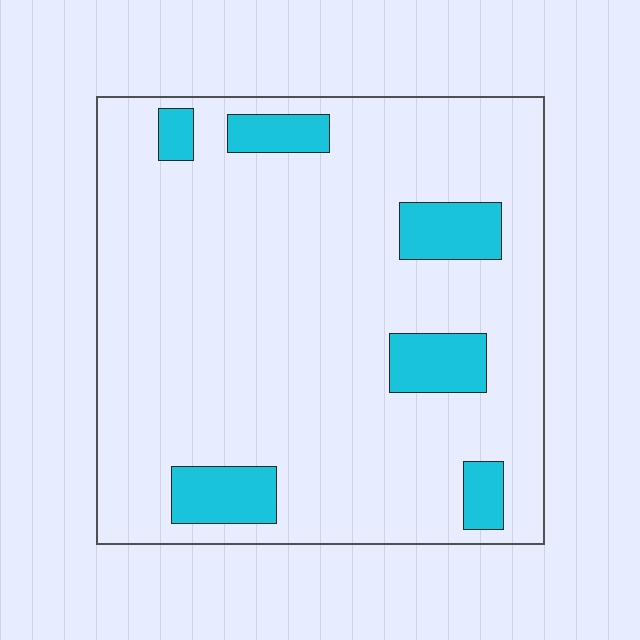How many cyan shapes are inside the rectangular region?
6.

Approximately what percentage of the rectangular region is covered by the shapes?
Approximately 15%.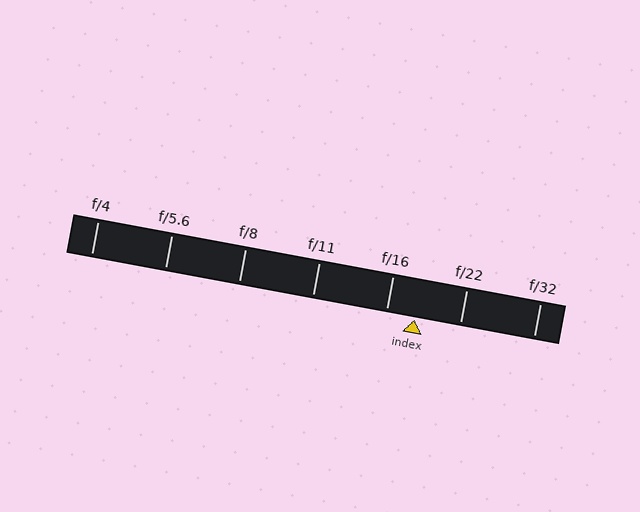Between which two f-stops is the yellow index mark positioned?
The index mark is between f/16 and f/22.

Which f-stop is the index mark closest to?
The index mark is closest to f/16.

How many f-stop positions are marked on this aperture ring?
There are 7 f-stop positions marked.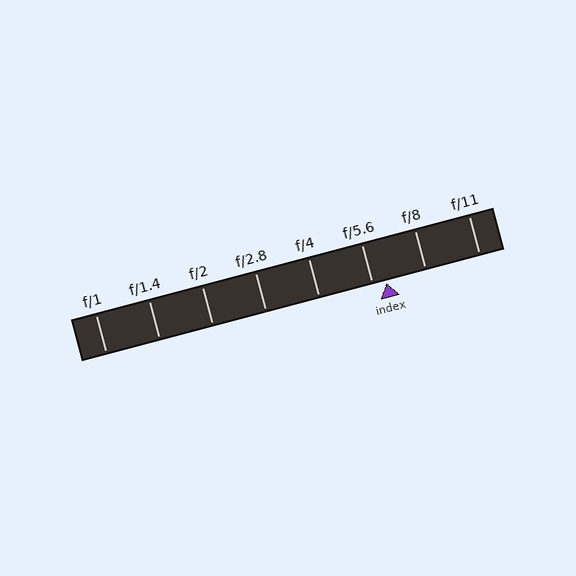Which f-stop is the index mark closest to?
The index mark is closest to f/5.6.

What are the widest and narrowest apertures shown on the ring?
The widest aperture shown is f/1 and the narrowest is f/11.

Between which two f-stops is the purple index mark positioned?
The index mark is between f/5.6 and f/8.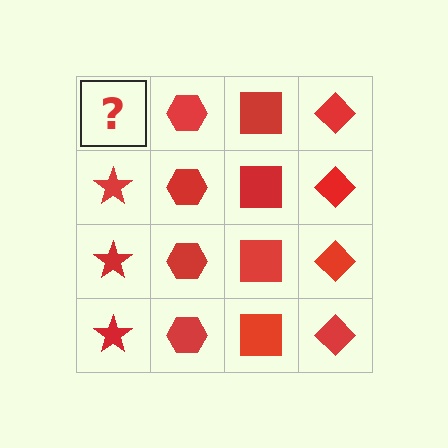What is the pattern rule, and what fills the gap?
The rule is that each column has a consistent shape. The gap should be filled with a red star.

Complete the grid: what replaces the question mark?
The question mark should be replaced with a red star.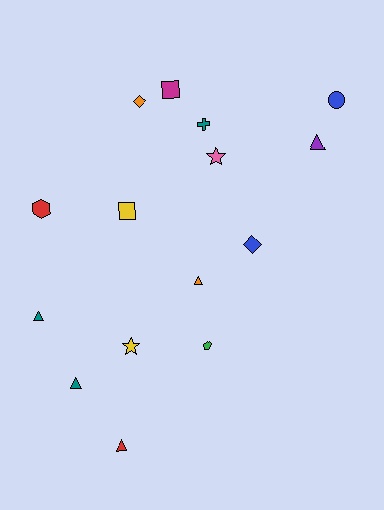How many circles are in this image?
There is 1 circle.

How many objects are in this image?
There are 15 objects.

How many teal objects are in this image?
There are 3 teal objects.